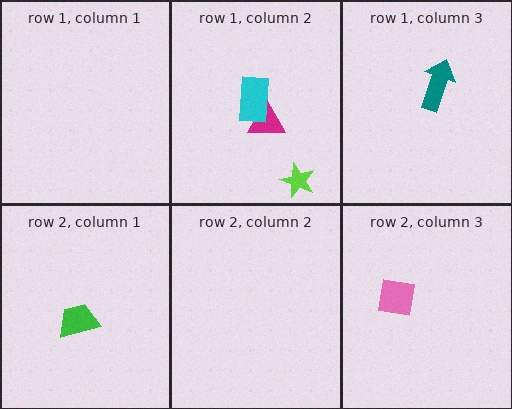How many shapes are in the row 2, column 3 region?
1.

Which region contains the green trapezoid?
The row 2, column 1 region.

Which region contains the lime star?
The row 1, column 2 region.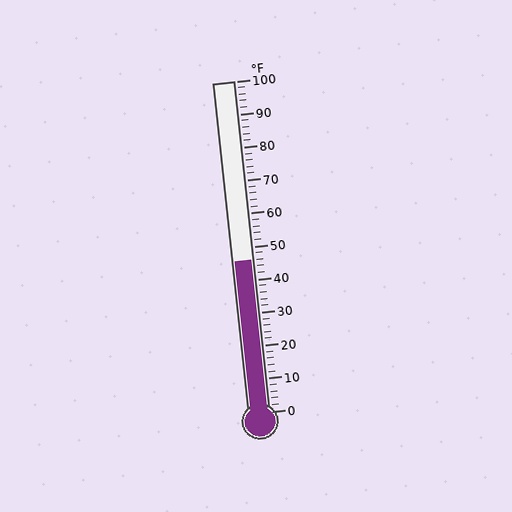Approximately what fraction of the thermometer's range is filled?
The thermometer is filled to approximately 45% of its range.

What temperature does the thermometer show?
The thermometer shows approximately 46°F.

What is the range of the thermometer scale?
The thermometer scale ranges from 0°F to 100°F.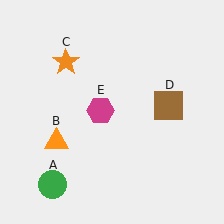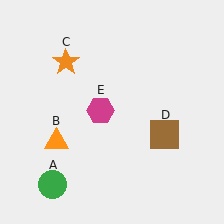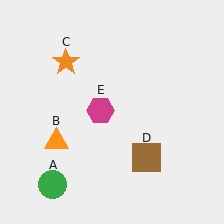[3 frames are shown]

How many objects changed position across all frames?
1 object changed position: brown square (object D).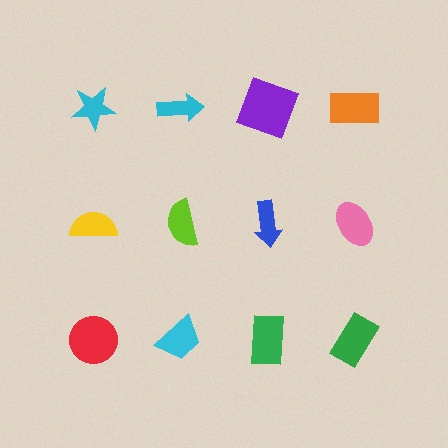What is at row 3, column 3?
A green rectangle.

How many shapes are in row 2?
4 shapes.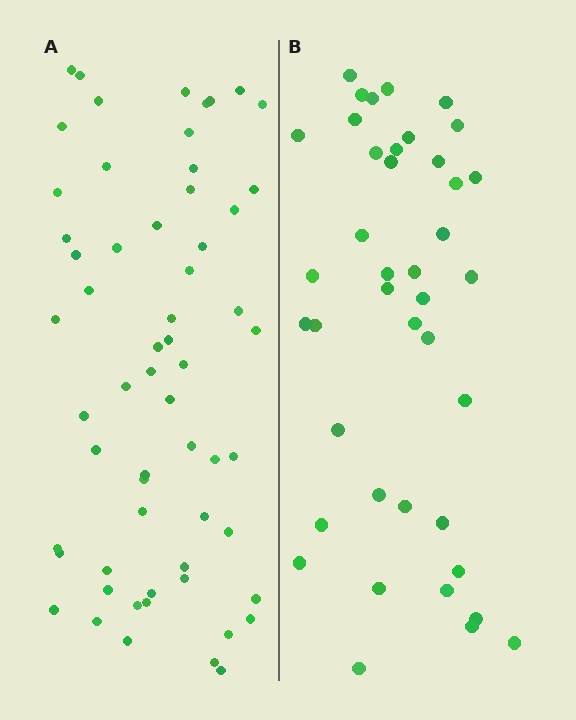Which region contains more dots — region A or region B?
Region A (the left region) has more dots.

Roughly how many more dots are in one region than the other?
Region A has approximately 20 more dots than region B.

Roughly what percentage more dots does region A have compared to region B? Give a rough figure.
About 45% more.